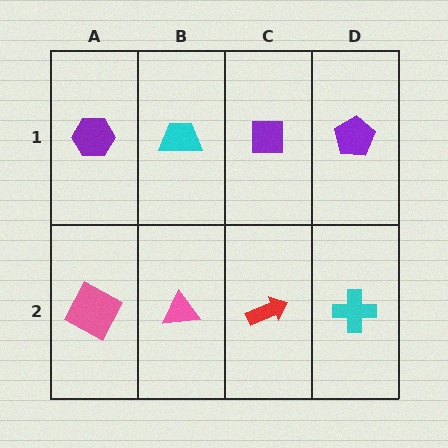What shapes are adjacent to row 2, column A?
A purple hexagon (row 1, column A), a pink triangle (row 2, column B).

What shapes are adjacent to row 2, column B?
A cyan trapezoid (row 1, column B), a pink square (row 2, column A), a red arrow (row 2, column C).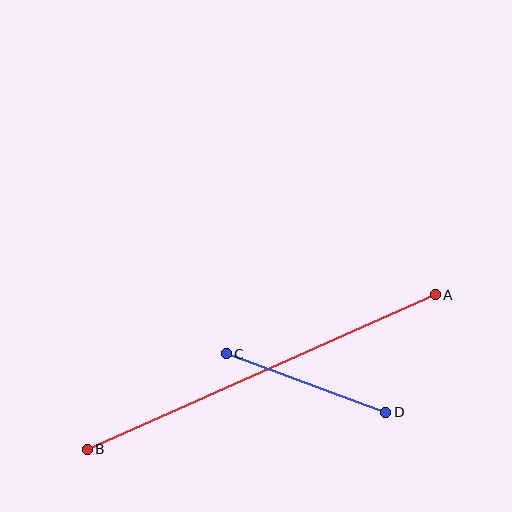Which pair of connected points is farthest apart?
Points A and B are farthest apart.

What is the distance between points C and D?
The distance is approximately 170 pixels.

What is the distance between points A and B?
The distance is approximately 381 pixels.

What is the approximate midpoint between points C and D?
The midpoint is at approximately (306, 383) pixels.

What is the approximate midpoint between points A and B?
The midpoint is at approximately (261, 372) pixels.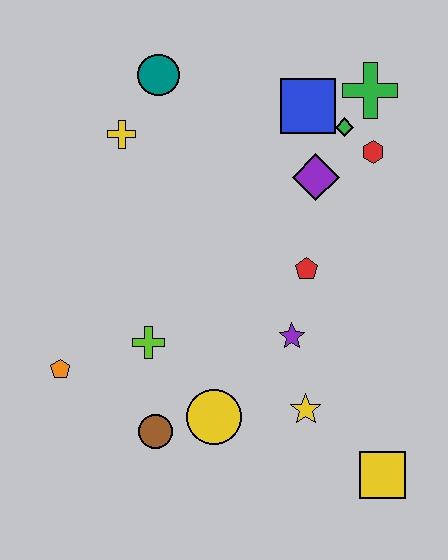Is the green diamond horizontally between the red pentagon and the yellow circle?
No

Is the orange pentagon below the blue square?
Yes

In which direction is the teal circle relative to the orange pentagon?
The teal circle is above the orange pentagon.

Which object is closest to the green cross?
The green diamond is closest to the green cross.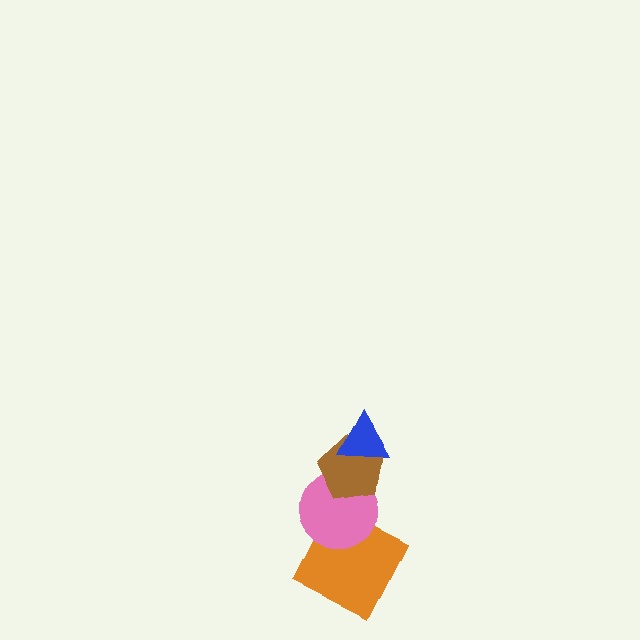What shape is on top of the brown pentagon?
The blue triangle is on top of the brown pentagon.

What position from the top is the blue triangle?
The blue triangle is 1st from the top.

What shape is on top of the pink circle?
The brown pentagon is on top of the pink circle.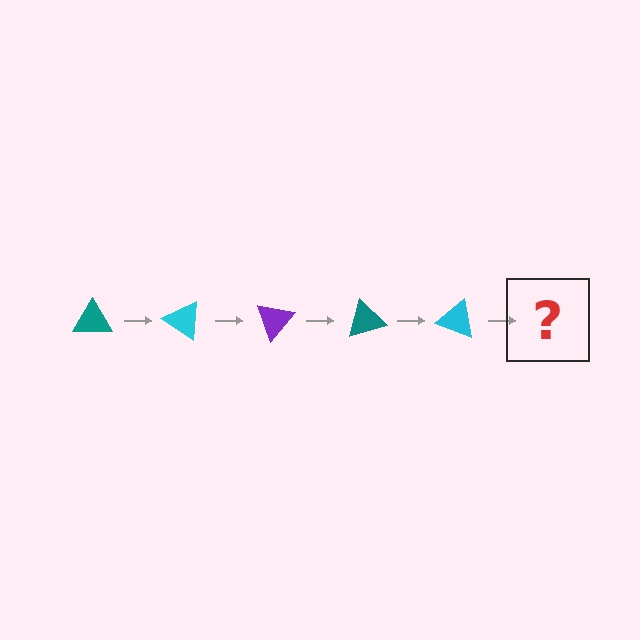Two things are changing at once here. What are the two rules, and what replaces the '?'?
The two rules are that it rotates 35 degrees each step and the color cycles through teal, cyan, and purple. The '?' should be a purple triangle, rotated 175 degrees from the start.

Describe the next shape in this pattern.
It should be a purple triangle, rotated 175 degrees from the start.